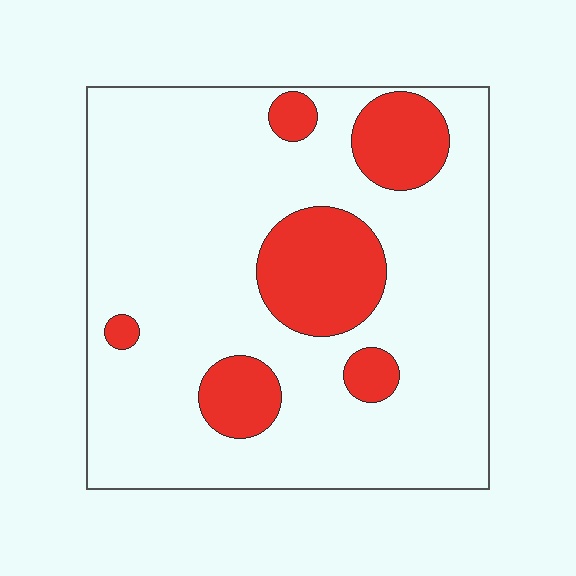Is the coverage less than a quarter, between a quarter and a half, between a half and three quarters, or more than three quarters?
Less than a quarter.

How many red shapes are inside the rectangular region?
6.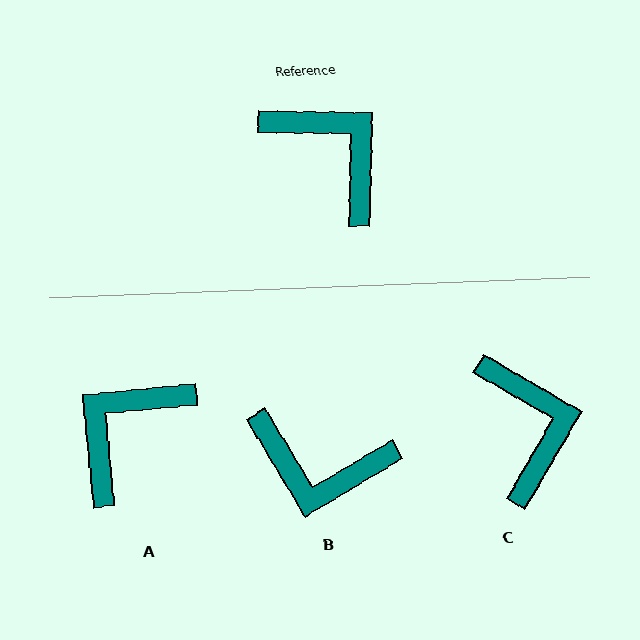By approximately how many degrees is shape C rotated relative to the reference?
Approximately 29 degrees clockwise.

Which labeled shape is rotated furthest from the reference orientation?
B, about 148 degrees away.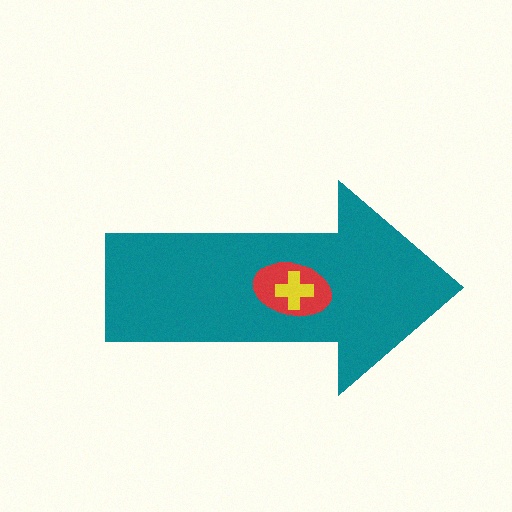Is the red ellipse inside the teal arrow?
Yes.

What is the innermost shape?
The yellow cross.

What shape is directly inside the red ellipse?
The yellow cross.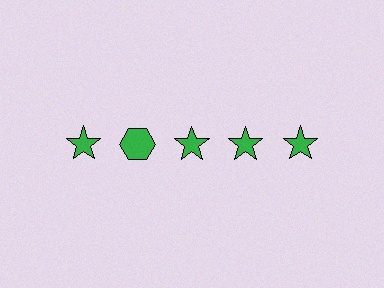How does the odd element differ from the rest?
It has a different shape: hexagon instead of star.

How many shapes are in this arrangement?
There are 5 shapes arranged in a grid pattern.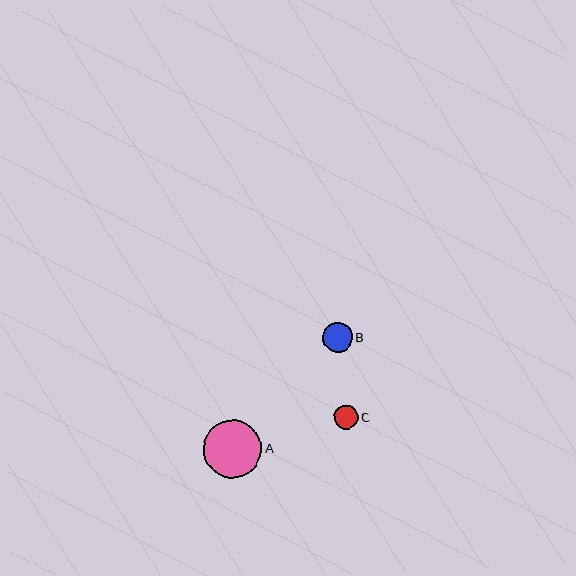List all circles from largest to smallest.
From largest to smallest: A, B, C.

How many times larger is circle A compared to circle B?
Circle A is approximately 2.0 times the size of circle B.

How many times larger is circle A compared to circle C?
Circle A is approximately 2.5 times the size of circle C.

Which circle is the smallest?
Circle C is the smallest with a size of approximately 23 pixels.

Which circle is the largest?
Circle A is the largest with a size of approximately 58 pixels.